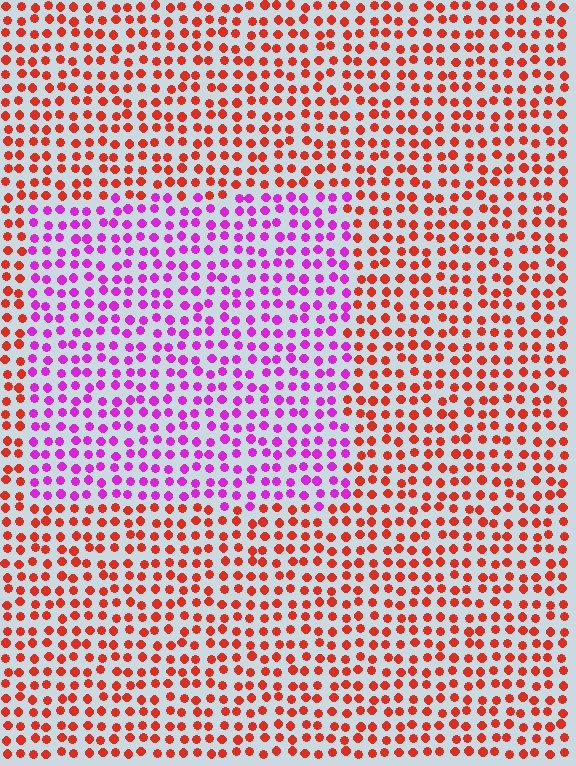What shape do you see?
I see a rectangle.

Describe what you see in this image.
The image is filled with small red elements in a uniform arrangement. A rectangle-shaped region is visible where the elements are tinted to a slightly different hue, forming a subtle color boundary.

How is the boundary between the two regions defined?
The boundary is defined purely by a slight shift in hue (about 64 degrees). Spacing, size, and orientation are identical on both sides.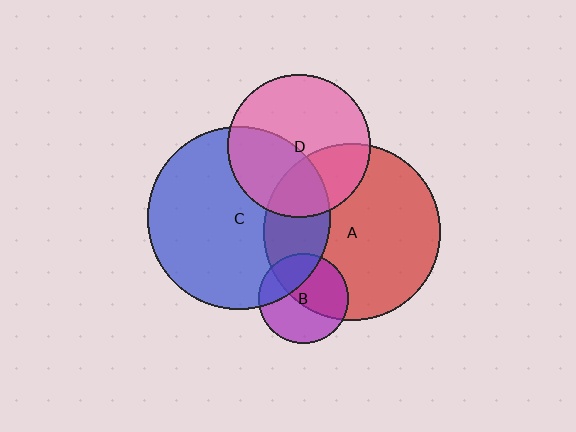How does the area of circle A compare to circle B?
Approximately 3.9 times.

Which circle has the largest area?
Circle C (blue).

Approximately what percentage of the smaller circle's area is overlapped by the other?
Approximately 25%.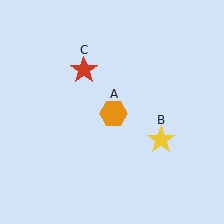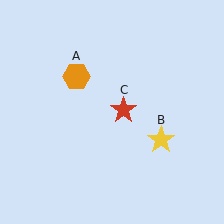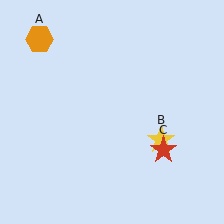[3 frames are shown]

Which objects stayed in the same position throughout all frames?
Yellow star (object B) remained stationary.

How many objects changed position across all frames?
2 objects changed position: orange hexagon (object A), red star (object C).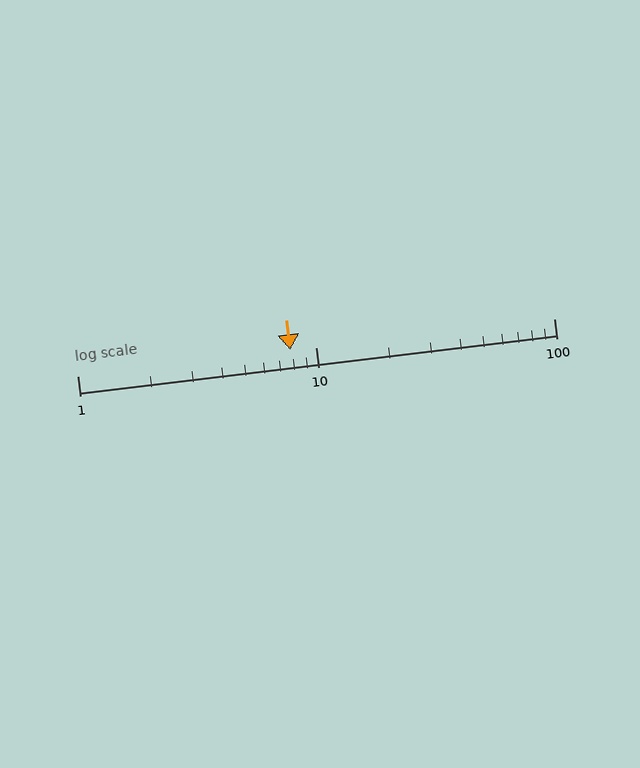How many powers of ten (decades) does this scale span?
The scale spans 2 decades, from 1 to 100.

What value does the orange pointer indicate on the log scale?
The pointer indicates approximately 7.8.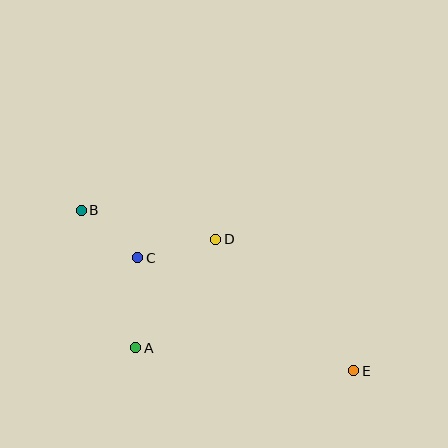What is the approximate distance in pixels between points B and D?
The distance between B and D is approximately 137 pixels.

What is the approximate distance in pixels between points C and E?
The distance between C and E is approximately 244 pixels.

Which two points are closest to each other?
Points B and C are closest to each other.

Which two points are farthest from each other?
Points B and E are farthest from each other.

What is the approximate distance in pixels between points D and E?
The distance between D and E is approximately 191 pixels.